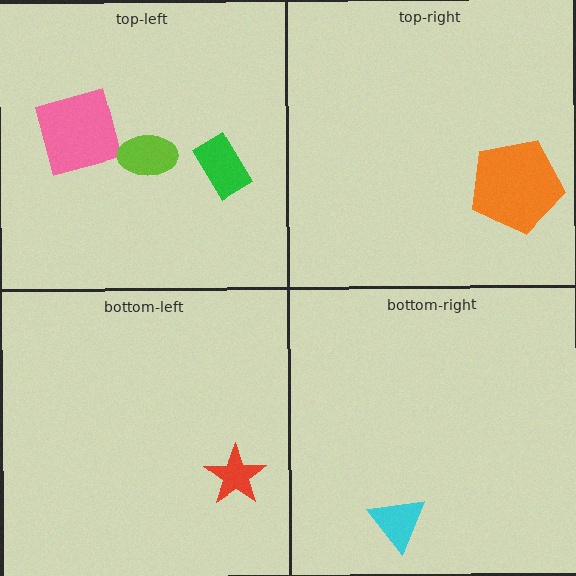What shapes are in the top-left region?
The pink square, the green rectangle, the lime ellipse.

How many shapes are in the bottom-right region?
1.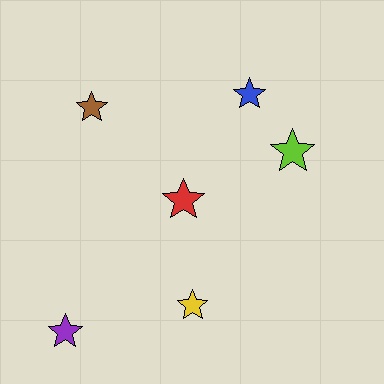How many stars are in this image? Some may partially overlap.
There are 6 stars.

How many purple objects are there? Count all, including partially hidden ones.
There is 1 purple object.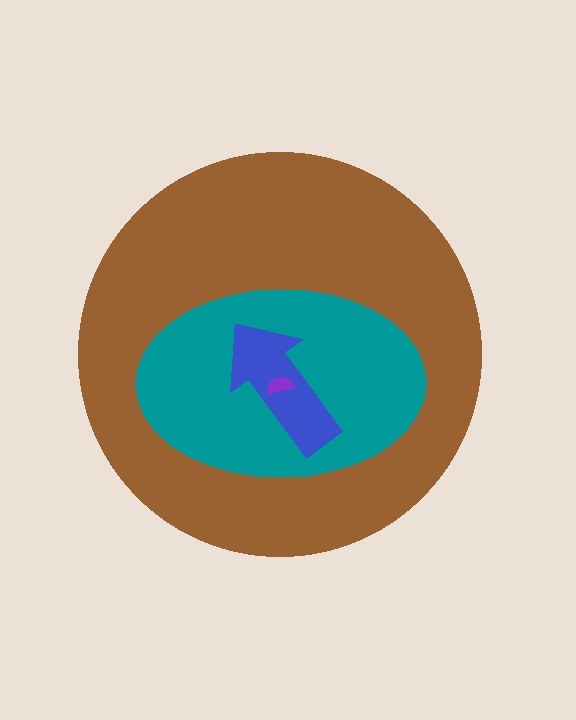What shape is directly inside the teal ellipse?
The blue arrow.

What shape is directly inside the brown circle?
The teal ellipse.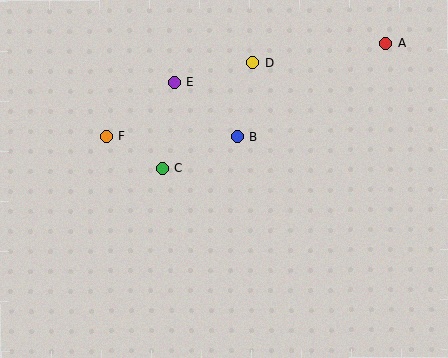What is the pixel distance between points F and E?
The distance between F and E is 87 pixels.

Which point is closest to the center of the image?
Point B at (237, 137) is closest to the center.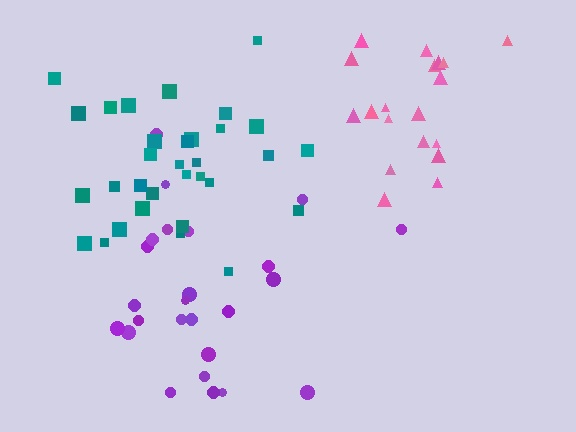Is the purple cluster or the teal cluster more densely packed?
Teal.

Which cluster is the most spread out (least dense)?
Purple.